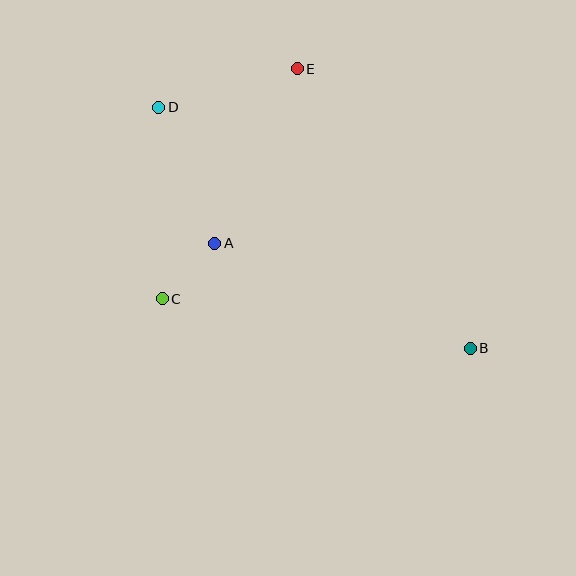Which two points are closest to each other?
Points A and C are closest to each other.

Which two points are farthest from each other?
Points B and D are farthest from each other.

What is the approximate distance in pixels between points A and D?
The distance between A and D is approximately 147 pixels.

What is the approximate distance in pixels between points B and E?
The distance between B and E is approximately 329 pixels.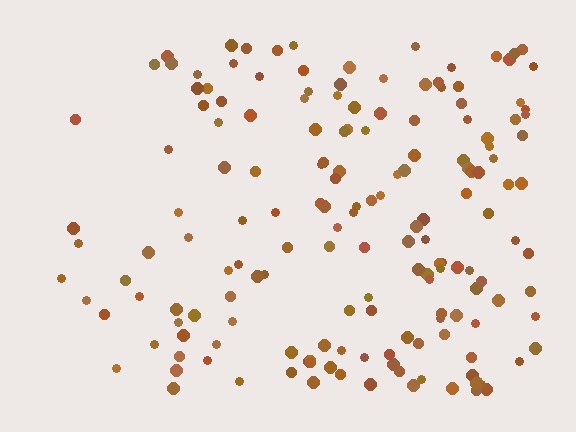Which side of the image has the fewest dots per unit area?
The left.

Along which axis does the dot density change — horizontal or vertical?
Horizontal.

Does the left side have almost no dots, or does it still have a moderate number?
Still a moderate number, just noticeably fewer than the right.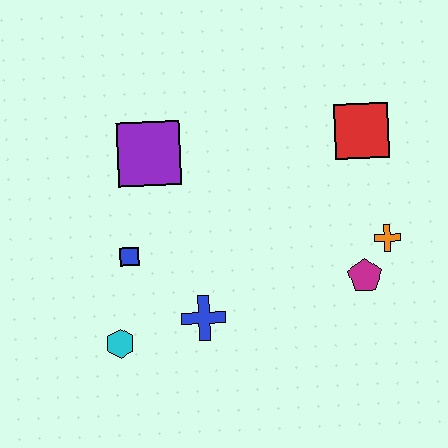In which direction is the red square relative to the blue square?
The red square is to the right of the blue square.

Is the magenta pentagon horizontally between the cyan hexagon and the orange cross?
Yes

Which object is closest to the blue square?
The cyan hexagon is closest to the blue square.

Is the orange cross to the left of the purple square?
No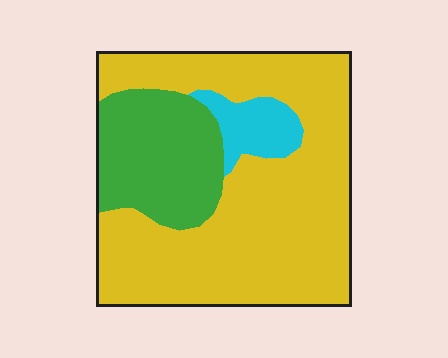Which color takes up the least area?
Cyan, at roughly 10%.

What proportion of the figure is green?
Green takes up less than a quarter of the figure.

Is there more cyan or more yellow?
Yellow.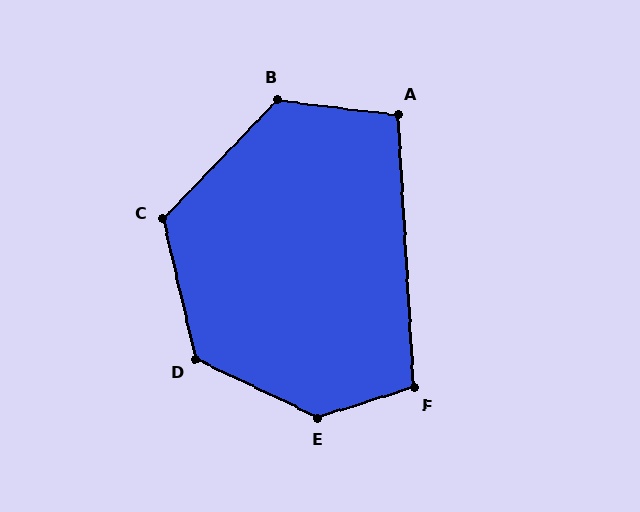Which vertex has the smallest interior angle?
A, at approximately 100 degrees.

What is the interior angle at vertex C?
Approximately 123 degrees (obtuse).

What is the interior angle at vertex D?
Approximately 129 degrees (obtuse).